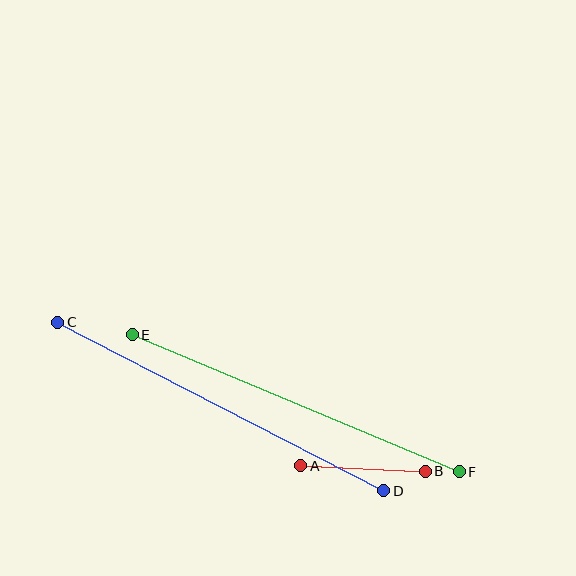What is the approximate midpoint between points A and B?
The midpoint is at approximately (363, 469) pixels.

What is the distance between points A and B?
The distance is approximately 124 pixels.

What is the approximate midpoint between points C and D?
The midpoint is at approximately (221, 406) pixels.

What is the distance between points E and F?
The distance is approximately 355 pixels.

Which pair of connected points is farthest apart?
Points C and D are farthest apart.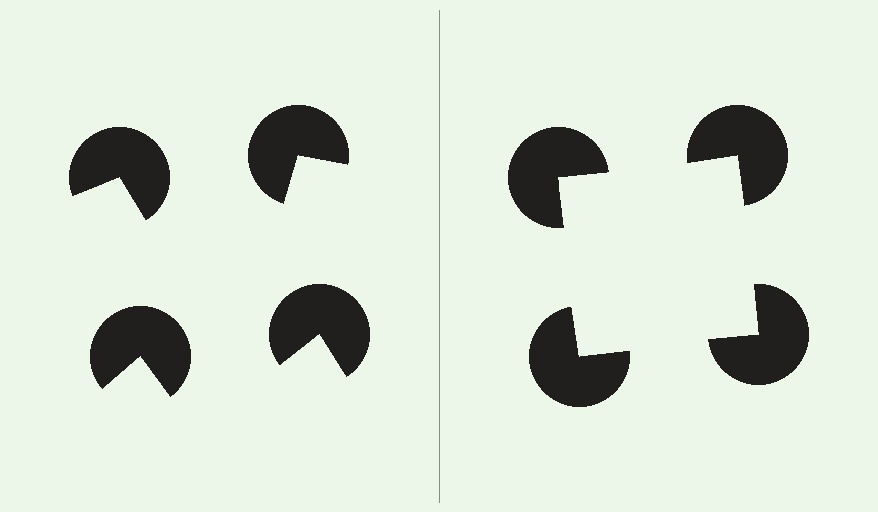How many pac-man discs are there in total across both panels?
8 — 4 on each side.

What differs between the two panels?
The pac-man discs are positioned identically on both sides; only the wedge orientations differ. On the right they align to a square; on the left they are misaligned.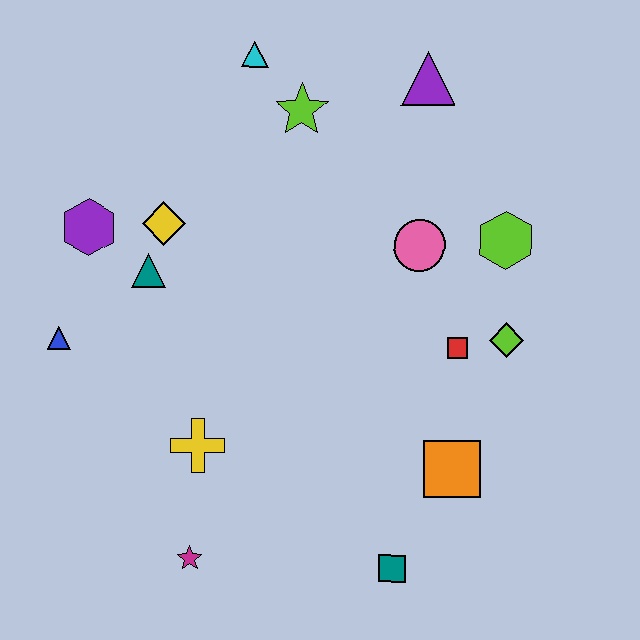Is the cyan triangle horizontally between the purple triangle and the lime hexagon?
No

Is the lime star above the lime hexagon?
Yes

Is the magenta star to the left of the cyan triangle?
Yes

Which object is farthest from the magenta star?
The purple triangle is farthest from the magenta star.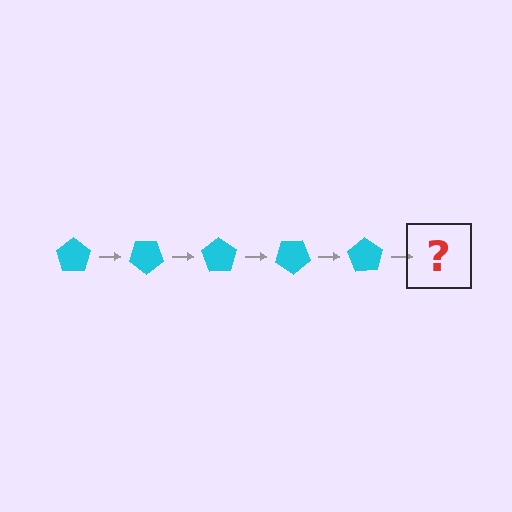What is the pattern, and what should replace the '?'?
The pattern is that the pentagon rotates 35 degrees each step. The '?' should be a cyan pentagon rotated 175 degrees.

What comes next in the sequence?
The next element should be a cyan pentagon rotated 175 degrees.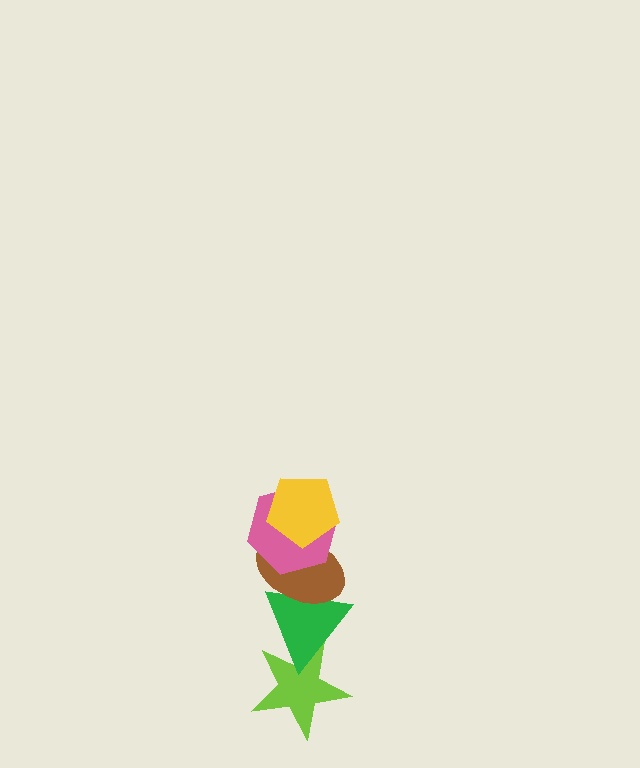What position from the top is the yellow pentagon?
The yellow pentagon is 1st from the top.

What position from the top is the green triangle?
The green triangle is 4th from the top.